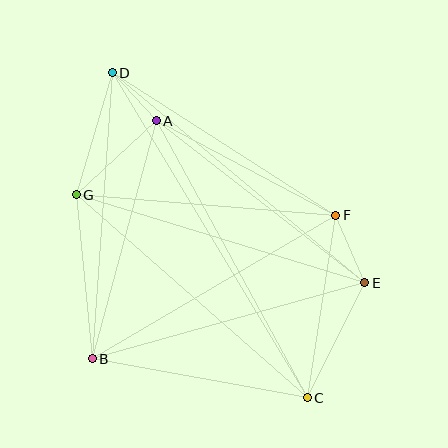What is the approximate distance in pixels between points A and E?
The distance between A and E is approximately 264 pixels.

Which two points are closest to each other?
Points A and D are closest to each other.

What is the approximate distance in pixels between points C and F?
The distance between C and F is approximately 185 pixels.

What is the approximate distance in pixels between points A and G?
The distance between A and G is approximately 109 pixels.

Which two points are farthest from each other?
Points C and D are farthest from each other.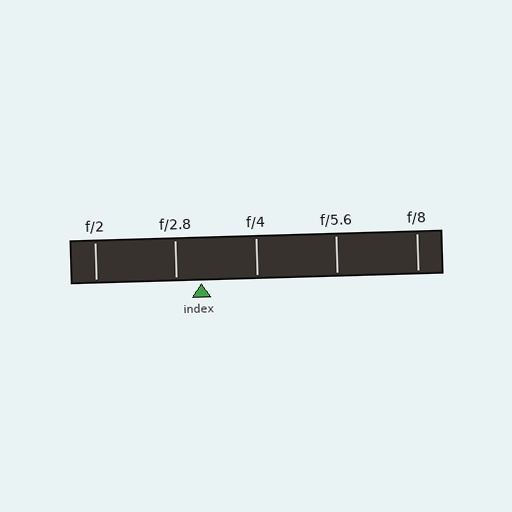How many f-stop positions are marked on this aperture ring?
There are 5 f-stop positions marked.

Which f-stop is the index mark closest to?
The index mark is closest to f/2.8.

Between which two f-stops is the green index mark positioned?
The index mark is between f/2.8 and f/4.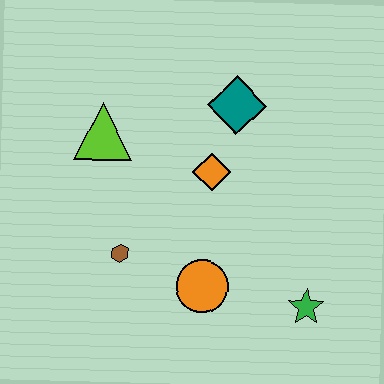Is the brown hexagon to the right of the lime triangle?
Yes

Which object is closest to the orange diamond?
The teal diamond is closest to the orange diamond.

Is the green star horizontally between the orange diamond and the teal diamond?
No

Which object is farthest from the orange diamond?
The green star is farthest from the orange diamond.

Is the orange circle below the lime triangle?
Yes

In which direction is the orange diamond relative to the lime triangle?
The orange diamond is to the right of the lime triangle.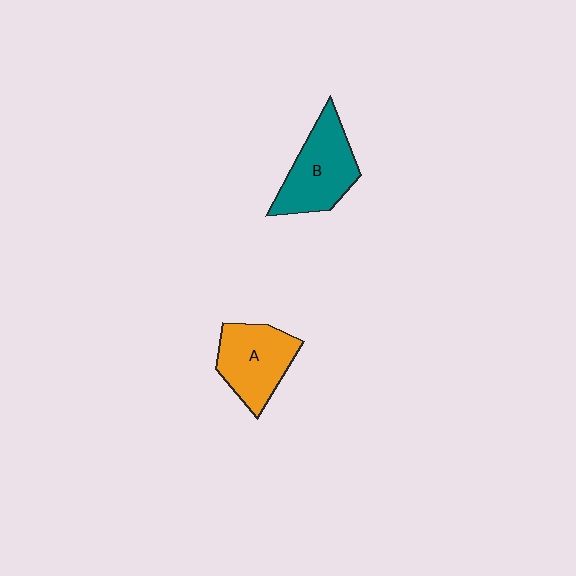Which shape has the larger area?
Shape B (teal).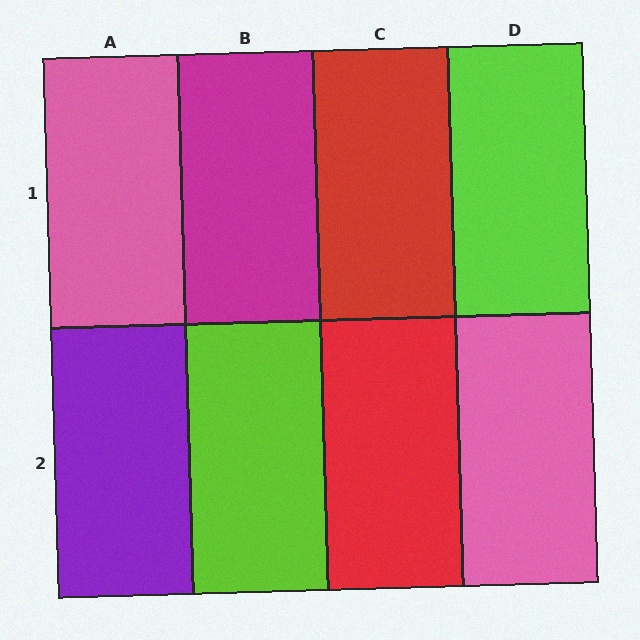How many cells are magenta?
1 cell is magenta.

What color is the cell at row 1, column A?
Pink.